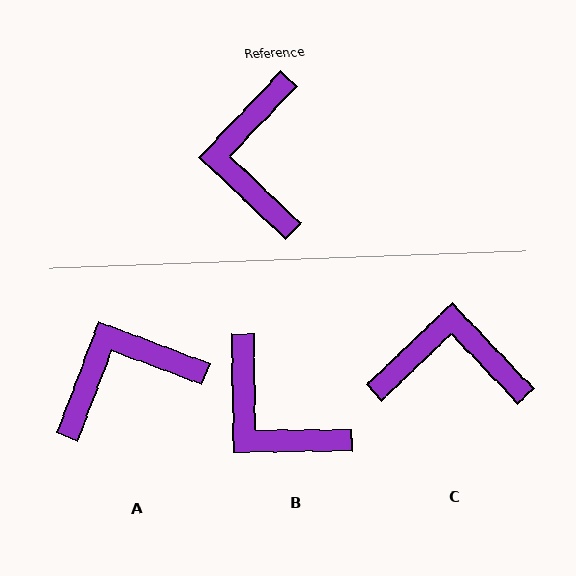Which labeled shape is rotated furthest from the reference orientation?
C, about 93 degrees away.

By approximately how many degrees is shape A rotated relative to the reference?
Approximately 67 degrees clockwise.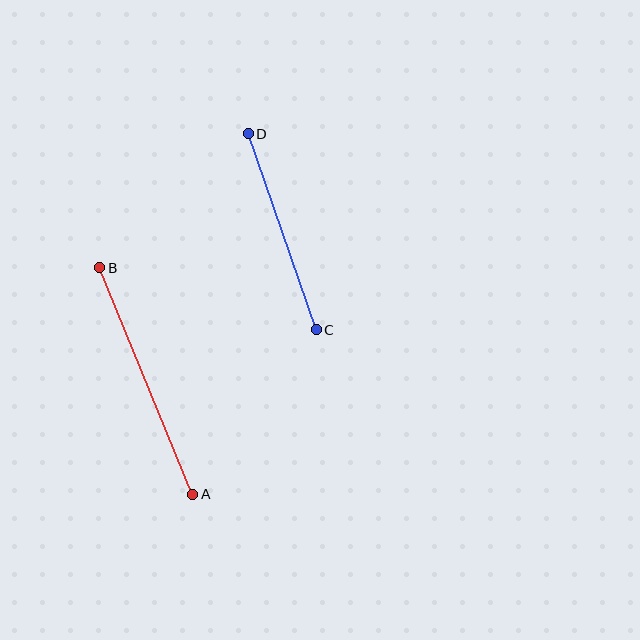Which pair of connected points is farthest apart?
Points A and B are farthest apart.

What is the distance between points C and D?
The distance is approximately 207 pixels.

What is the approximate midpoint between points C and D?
The midpoint is at approximately (282, 232) pixels.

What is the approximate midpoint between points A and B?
The midpoint is at approximately (146, 381) pixels.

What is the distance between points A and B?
The distance is approximately 245 pixels.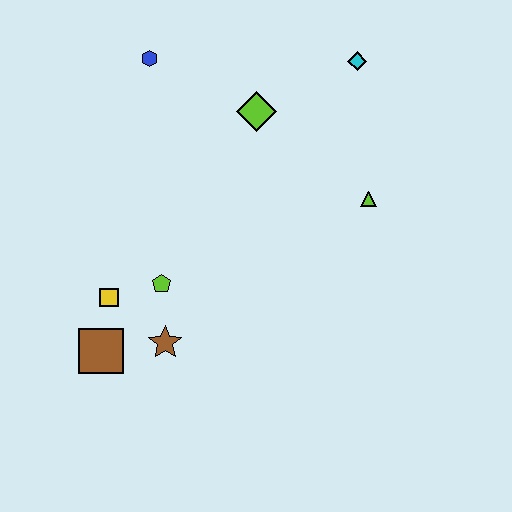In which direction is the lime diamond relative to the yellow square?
The lime diamond is above the yellow square.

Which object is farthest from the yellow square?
The cyan diamond is farthest from the yellow square.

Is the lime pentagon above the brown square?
Yes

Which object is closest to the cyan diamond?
The lime diamond is closest to the cyan diamond.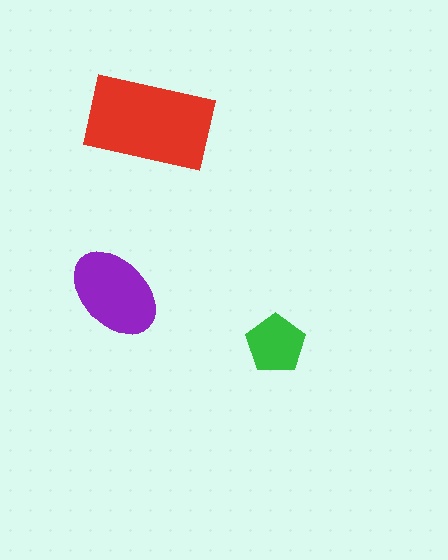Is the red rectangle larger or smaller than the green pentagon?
Larger.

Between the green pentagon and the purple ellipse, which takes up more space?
The purple ellipse.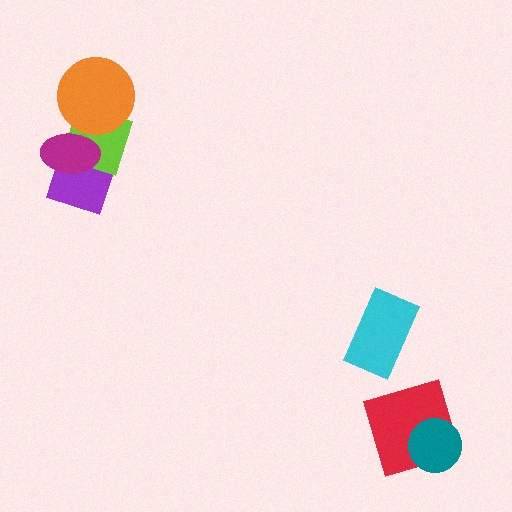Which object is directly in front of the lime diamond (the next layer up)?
The magenta ellipse is directly in front of the lime diamond.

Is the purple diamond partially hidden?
Yes, it is partially covered by another shape.